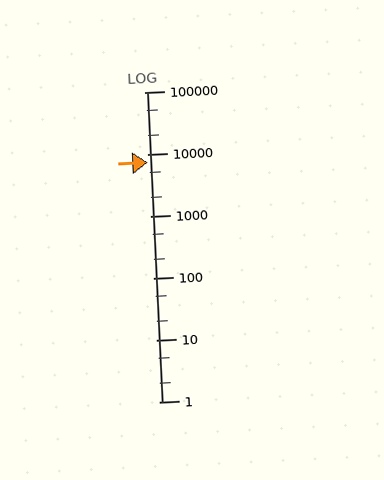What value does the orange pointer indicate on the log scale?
The pointer indicates approximately 7300.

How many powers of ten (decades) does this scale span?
The scale spans 5 decades, from 1 to 100000.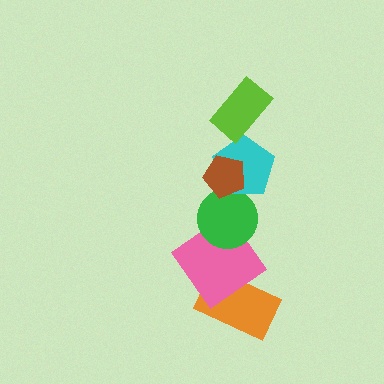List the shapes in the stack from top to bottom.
From top to bottom: the lime rectangle, the brown pentagon, the cyan pentagon, the green circle, the pink diamond, the orange rectangle.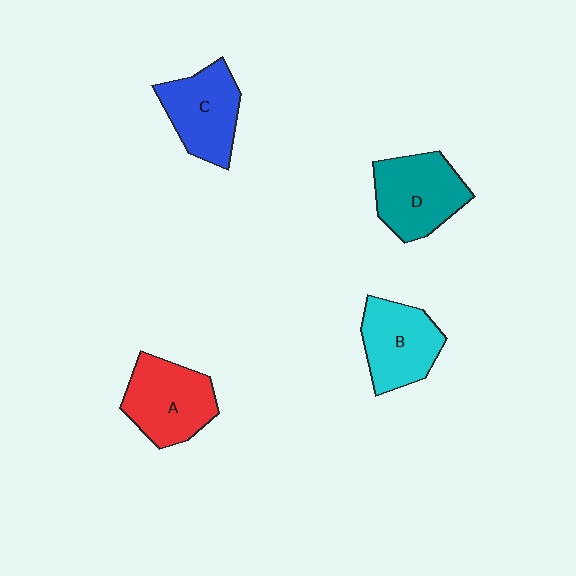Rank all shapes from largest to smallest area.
From largest to smallest: D (teal), A (red), C (blue), B (cyan).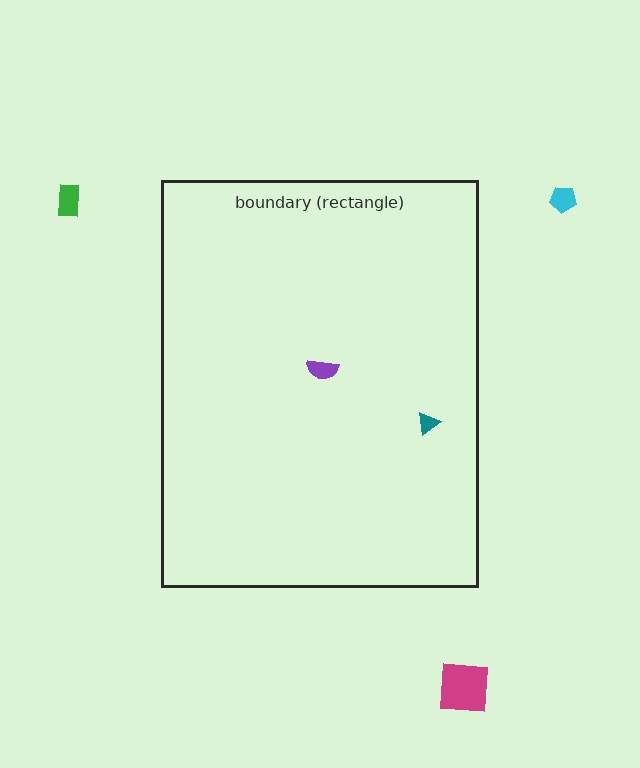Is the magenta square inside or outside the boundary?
Outside.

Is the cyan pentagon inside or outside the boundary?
Outside.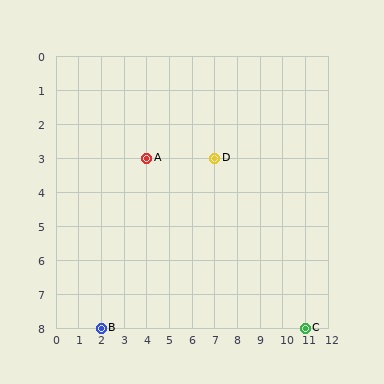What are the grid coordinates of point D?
Point D is at grid coordinates (7, 3).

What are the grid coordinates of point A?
Point A is at grid coordinates (4, 3).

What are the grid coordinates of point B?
Point B is at grid coordinates (2, 8).